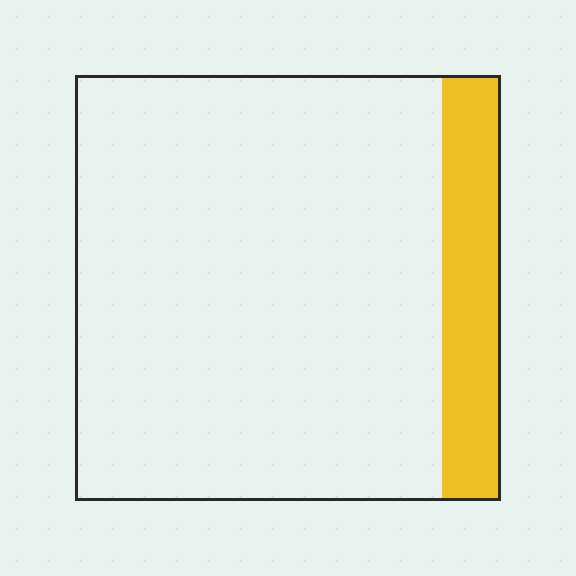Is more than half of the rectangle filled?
No.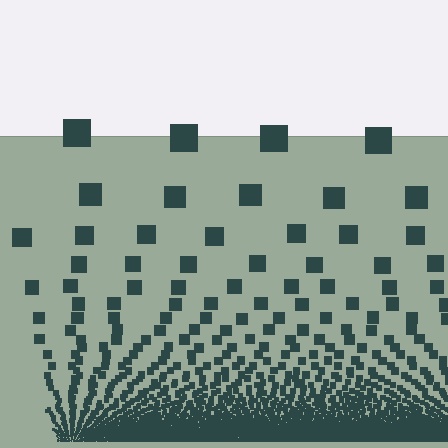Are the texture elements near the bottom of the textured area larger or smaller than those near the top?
Smaller. The gradient is inverted — elements near the bottom are smaller and denser.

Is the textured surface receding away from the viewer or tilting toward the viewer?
The surface appears to tilt toward the viewer. Texture elements get larger and sparser toward the top.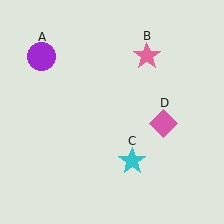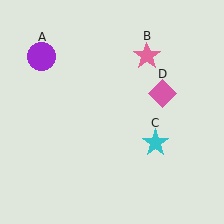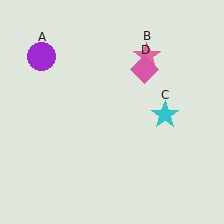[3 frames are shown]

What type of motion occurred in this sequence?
The cyan star (object C), pink diamond (object D) rotated counterclockwise around the center of the scene.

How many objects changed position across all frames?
2 objects changed position: cyan star (object C), pink diamond (object D).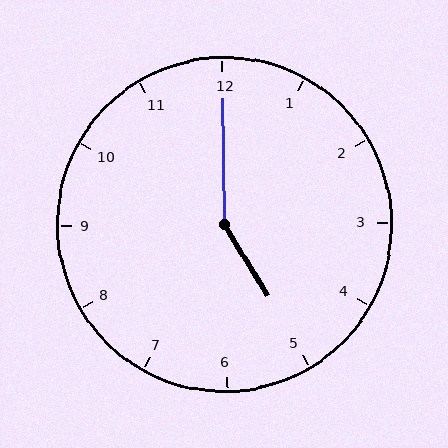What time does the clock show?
5:00.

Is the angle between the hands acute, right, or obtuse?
It is obtuse.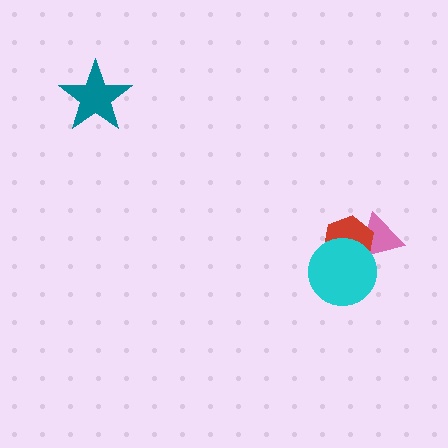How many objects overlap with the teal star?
0 objects overlap with the teal star.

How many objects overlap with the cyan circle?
2 objects overlap with the cyan circle.